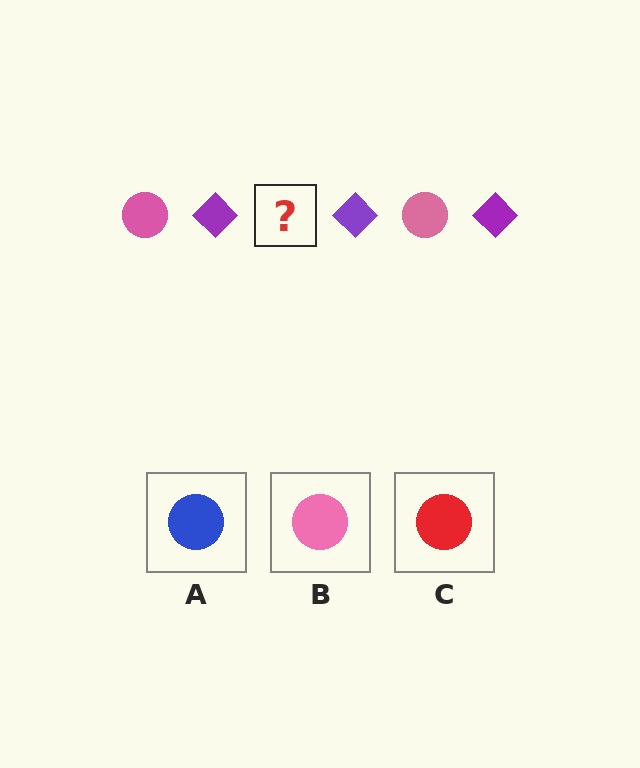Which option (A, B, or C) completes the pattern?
B.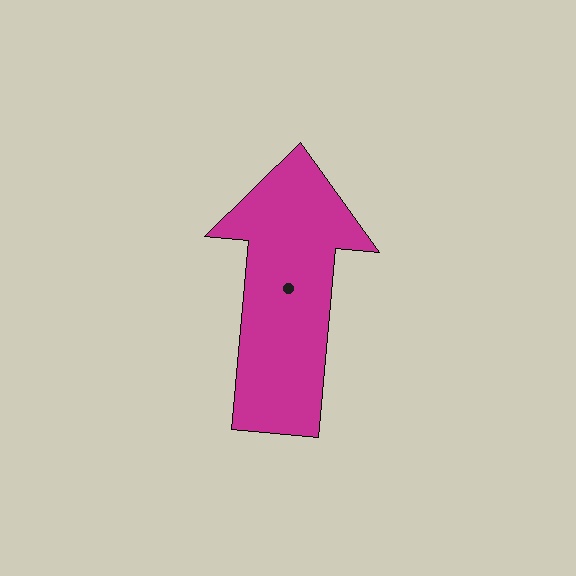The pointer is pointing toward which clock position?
Roughly 12 o'clock.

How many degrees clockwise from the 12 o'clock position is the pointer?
Approximately 5 degrees.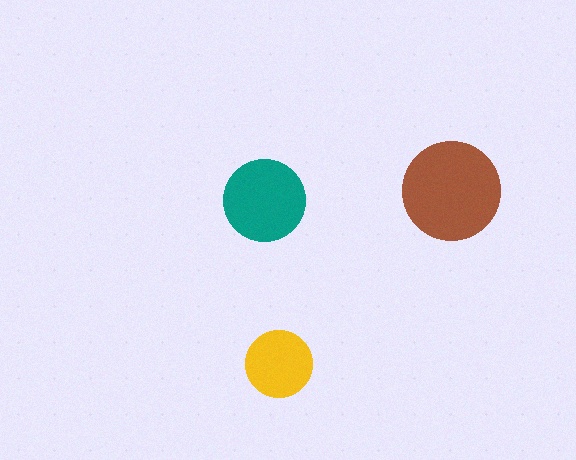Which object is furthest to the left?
The teal circle is leftmost.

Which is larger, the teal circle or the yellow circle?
The teal one.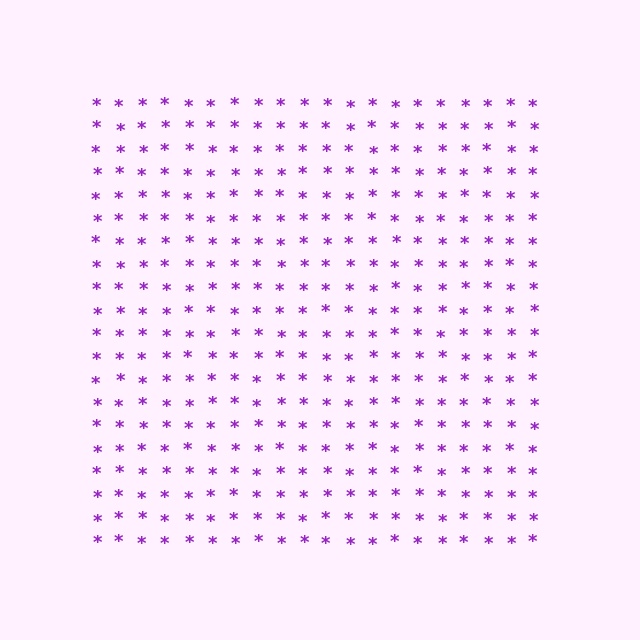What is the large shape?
The large shape is a square.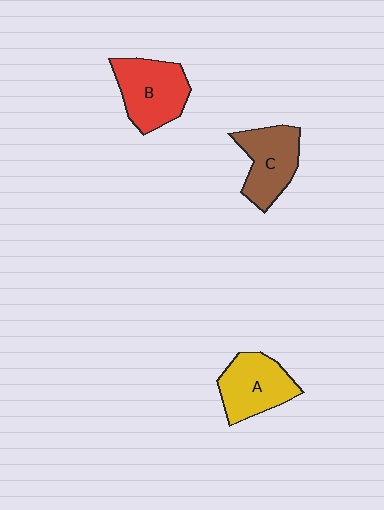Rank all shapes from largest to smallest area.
From largest to smallest: B (red), A (yellow), C (brown).